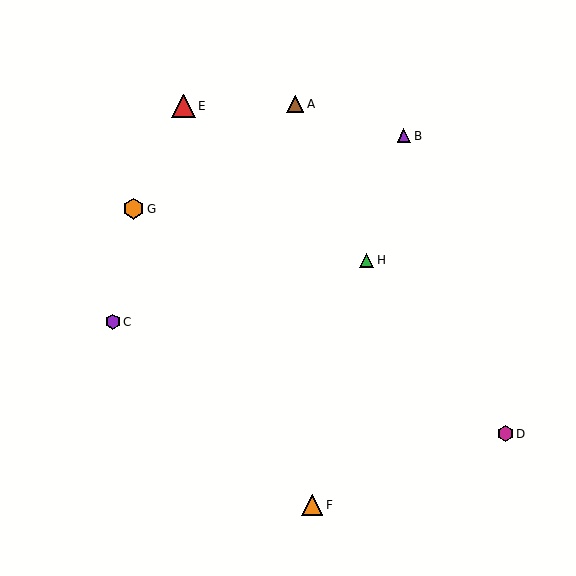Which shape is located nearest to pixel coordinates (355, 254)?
The green triangle (labeled H) at (367, 260) is nearest to that location.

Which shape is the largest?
The red triangle (labeled E) is the largest.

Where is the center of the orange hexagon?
The center of the orange hexagon is at (133, 209).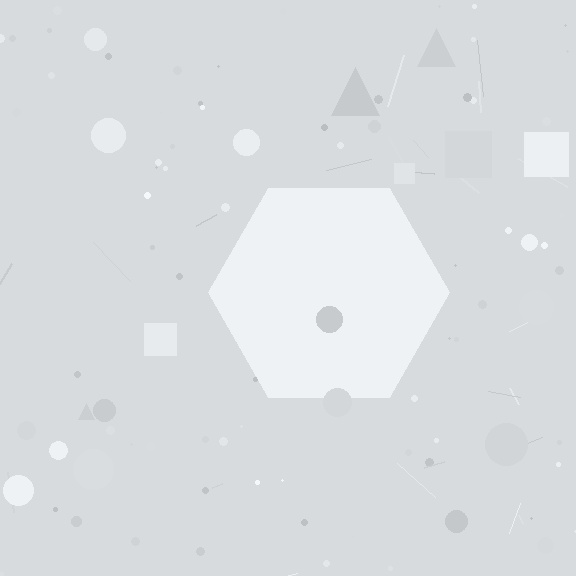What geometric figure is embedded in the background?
A hexagon is embedded in the background.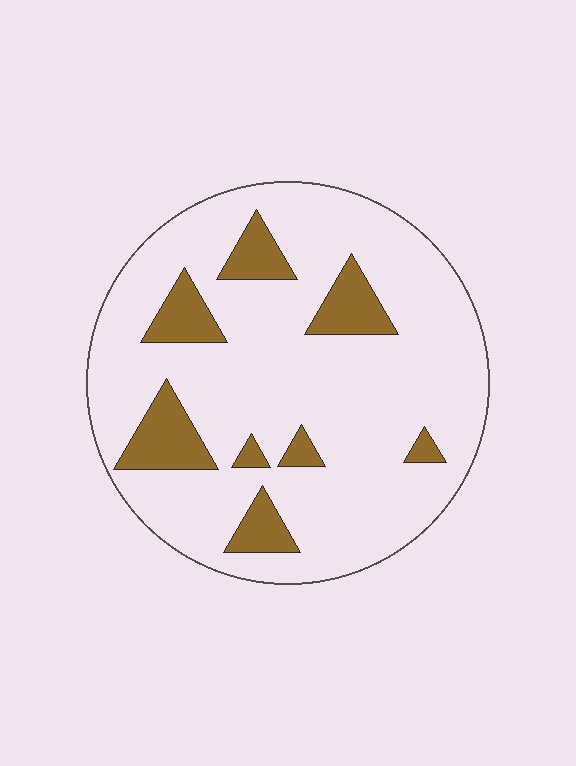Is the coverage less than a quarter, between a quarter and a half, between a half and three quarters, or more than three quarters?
Less than a quarter.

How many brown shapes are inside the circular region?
8.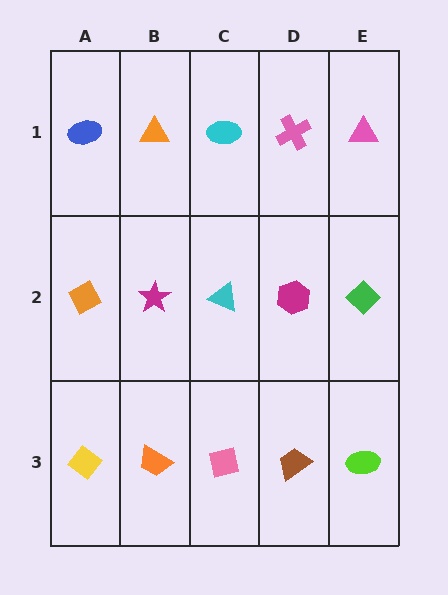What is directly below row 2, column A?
A yellow diamond.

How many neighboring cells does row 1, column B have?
3.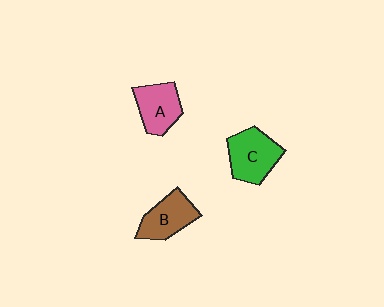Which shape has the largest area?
Shape C (green).